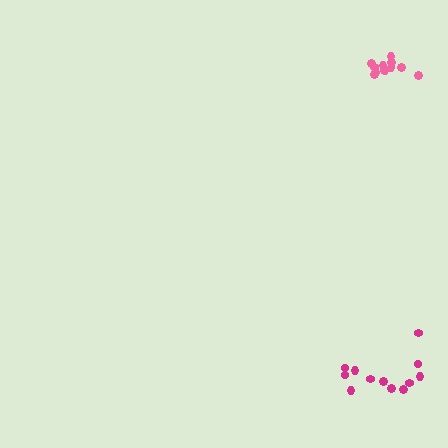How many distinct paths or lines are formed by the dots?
There are 2 distinct paths.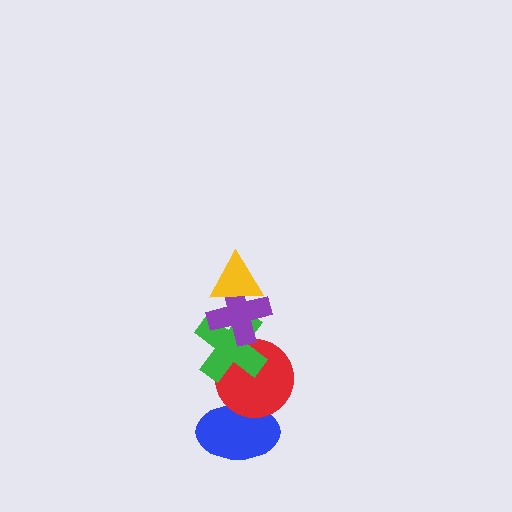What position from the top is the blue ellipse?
The blue ellipse is 5th from the top.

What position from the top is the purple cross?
The purple cross is 2nd from the top.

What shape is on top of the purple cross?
The yellow triangle is on top of the purple cross.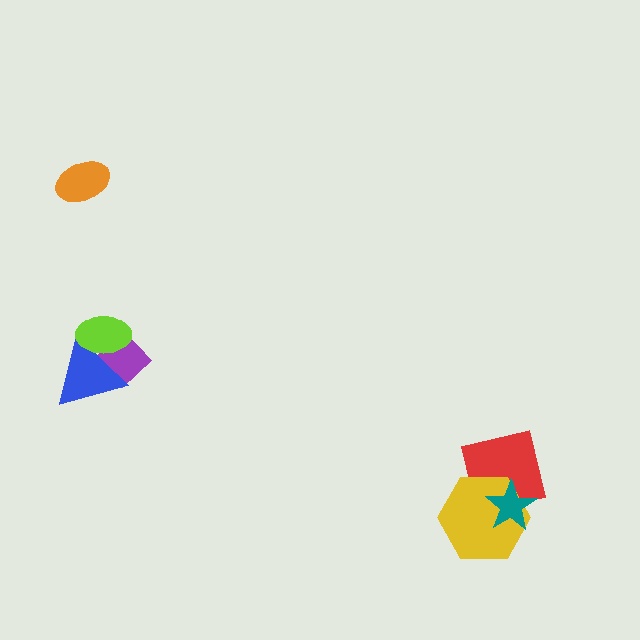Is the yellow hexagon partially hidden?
Yes, it is partially covered by another shape.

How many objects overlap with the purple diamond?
2 objects overlap with the purple diamond.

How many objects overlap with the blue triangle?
2 objects overlap with the blue triangle.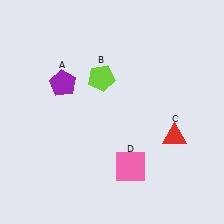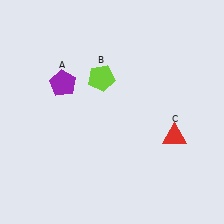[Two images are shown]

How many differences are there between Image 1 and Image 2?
There is 1 difference between the two images.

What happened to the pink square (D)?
The pink square (D) was removed in Image 2. It was in the bottom-right area of Image 1.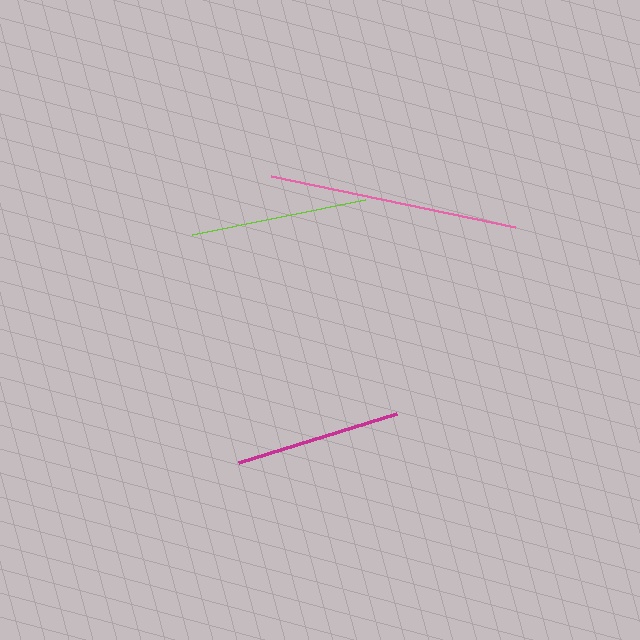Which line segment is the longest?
The pink line is the longest at approximately 250 pixels.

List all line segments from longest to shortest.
From longest to shortest: pink, lime, magenta.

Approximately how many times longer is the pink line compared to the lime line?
The pink line is approximately 1.4 times the length of the lime line.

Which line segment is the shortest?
The magenta line is the shortest at approximately 166 pixels.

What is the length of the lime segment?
The lime segment is approximately 176 pixels long.